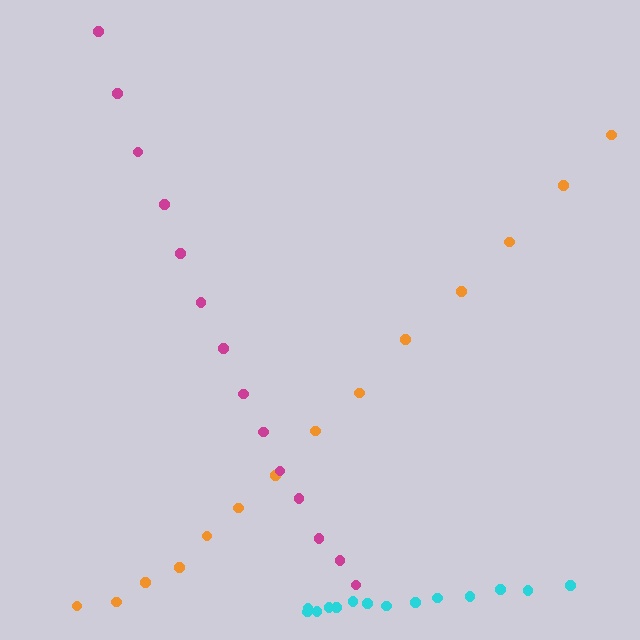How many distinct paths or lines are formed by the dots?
There are 3 distinct paths.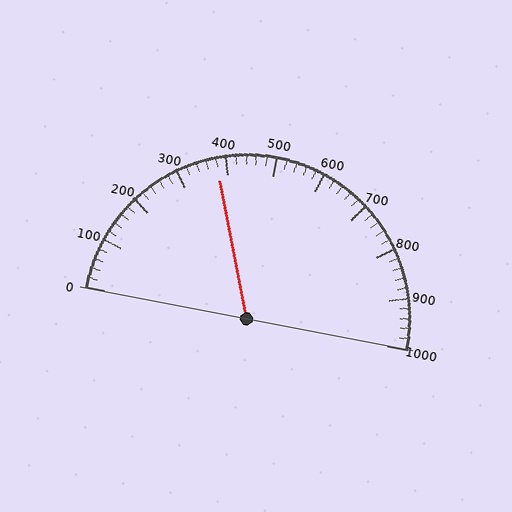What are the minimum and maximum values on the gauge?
The gauge ranges from 0 to 1000.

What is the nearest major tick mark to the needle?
The nearest major tick mark is 400.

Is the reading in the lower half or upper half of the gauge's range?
The reading is in the lower half of the range (0 to 1000).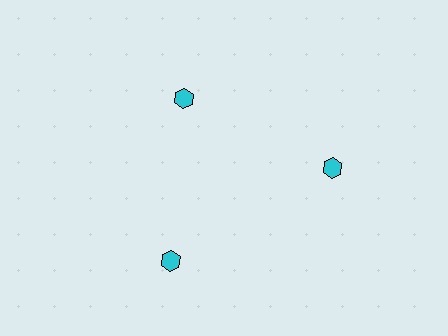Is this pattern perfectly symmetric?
No. The 3 cyan hexagons are arranged in a ring, but one element near the 11 o'clock position is pulled inward toward the center, breaking the 3-fold rotational symmetry.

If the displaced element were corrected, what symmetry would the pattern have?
It would have 3-fold rotational symmetry — the pattern would map onto itself every 120 degrees.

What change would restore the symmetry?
The symmetry would be restored by moving it outward, back onto the ring so that all 3 hexagons sit at equal angles and equal distance from the center.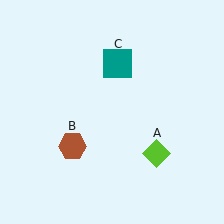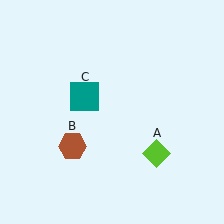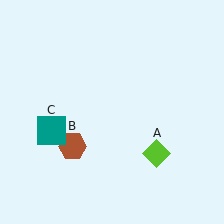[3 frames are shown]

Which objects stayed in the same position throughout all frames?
Lime diamond (object A) and brown hexagon (object B) remained stationary.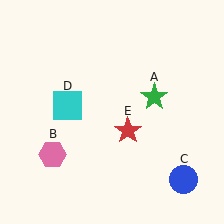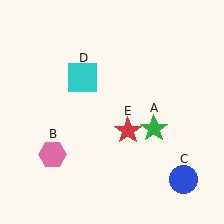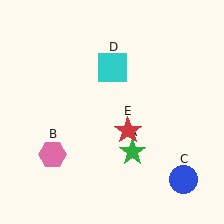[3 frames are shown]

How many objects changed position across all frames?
2 objects changed position: green star (object A), cyan square (object D).